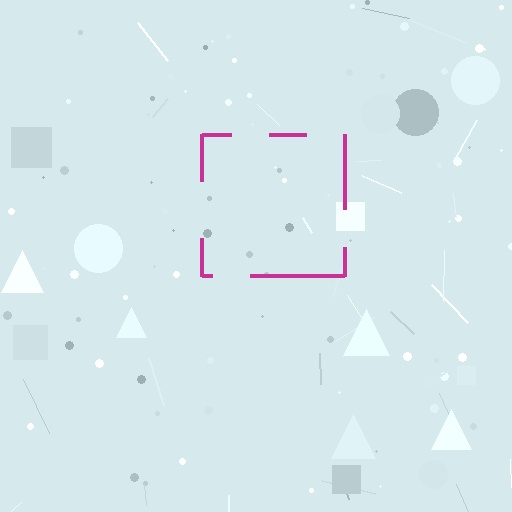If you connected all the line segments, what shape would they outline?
They would outline a square.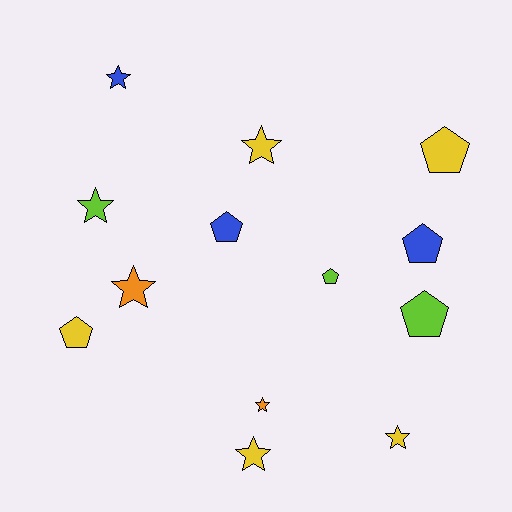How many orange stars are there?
There are 2 orange stars.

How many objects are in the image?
There are 13 objects.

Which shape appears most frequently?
Star, with 7 objects.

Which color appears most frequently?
Yellow, with 5 objects.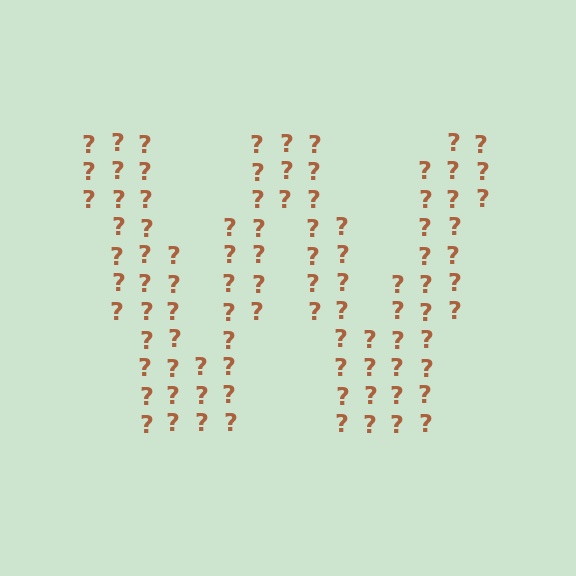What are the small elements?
The small elements are question marks.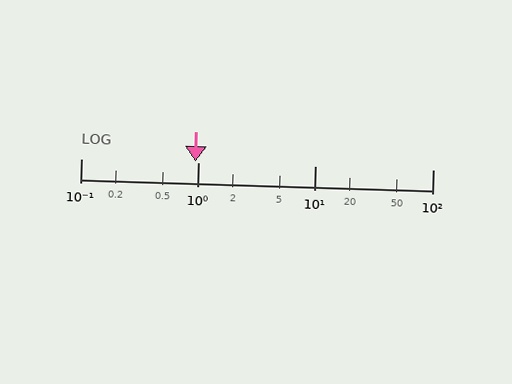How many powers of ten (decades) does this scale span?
The scale spans 3 decades, from 0.1 to 100.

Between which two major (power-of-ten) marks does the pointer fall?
The pointer is between 0.1 and 1.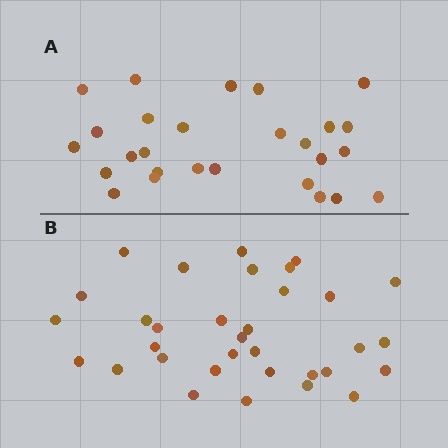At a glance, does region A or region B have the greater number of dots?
Region B (the bottom region) has more dots.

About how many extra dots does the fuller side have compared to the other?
Region B has about 6 more dots than region A.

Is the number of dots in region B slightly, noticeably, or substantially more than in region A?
Region B has only slightly more — the two regions are fairly close. The ratio is roughly 1.2 to 1.